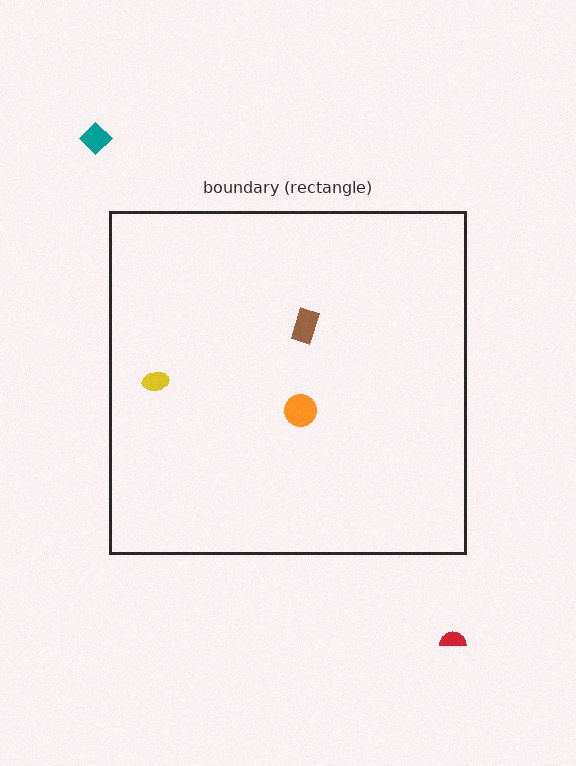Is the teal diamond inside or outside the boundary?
Outside.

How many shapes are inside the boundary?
3 inside, 2 outside.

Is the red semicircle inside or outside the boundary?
Outside.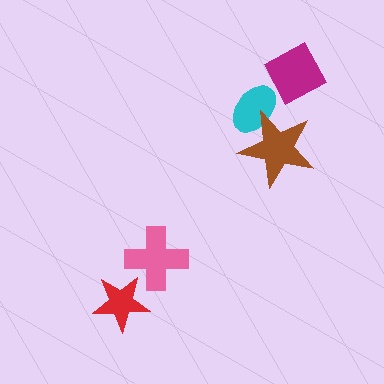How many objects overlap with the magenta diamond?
0 objects overlap with the magenta diamond.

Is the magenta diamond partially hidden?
No, no other shape covers it.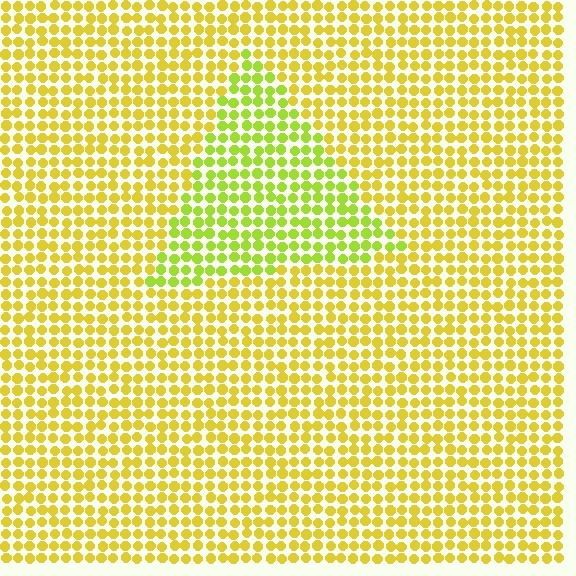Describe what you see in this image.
The image is filled with small yellow elements in a uniform arrangement. A triangle-shaped region is visible where the elements are tinted to a slightly different hue, forming a subtle color boundary.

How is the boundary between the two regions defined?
The boundary is defined purely by a slight shift in hue (about 29 degrees). Spacing, size, and orientation are identical on both sides.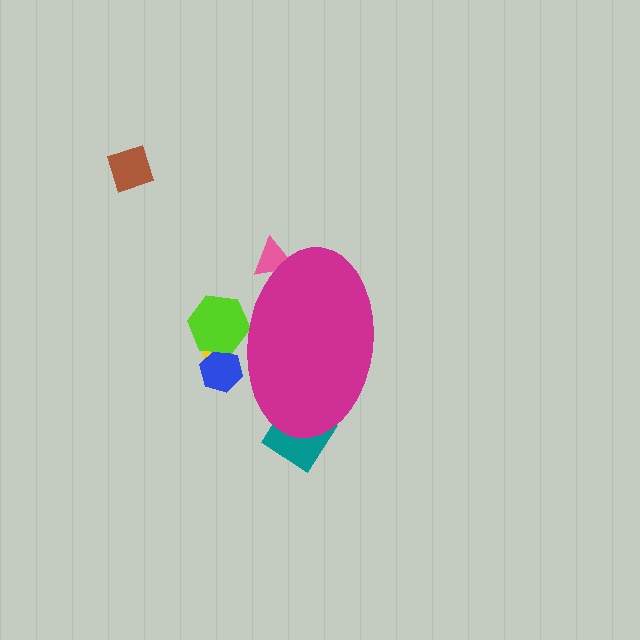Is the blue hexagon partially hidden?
Yes, the blue hexagon is partially hidden behind the magenta ellipse.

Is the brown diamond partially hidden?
No, the brown diamond is fully visible.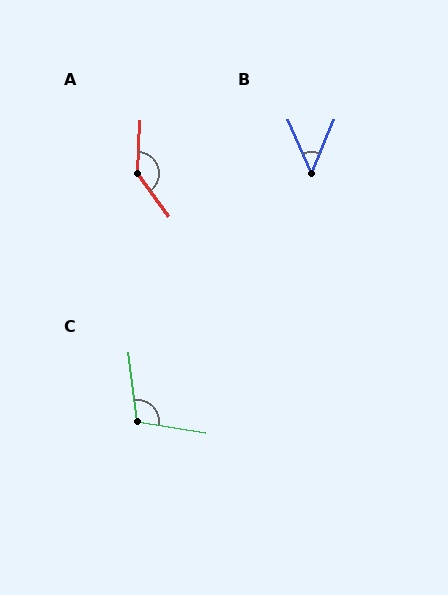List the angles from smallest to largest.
B (46°), C (107°), A (141°).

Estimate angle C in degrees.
Approximately 107 degrees.